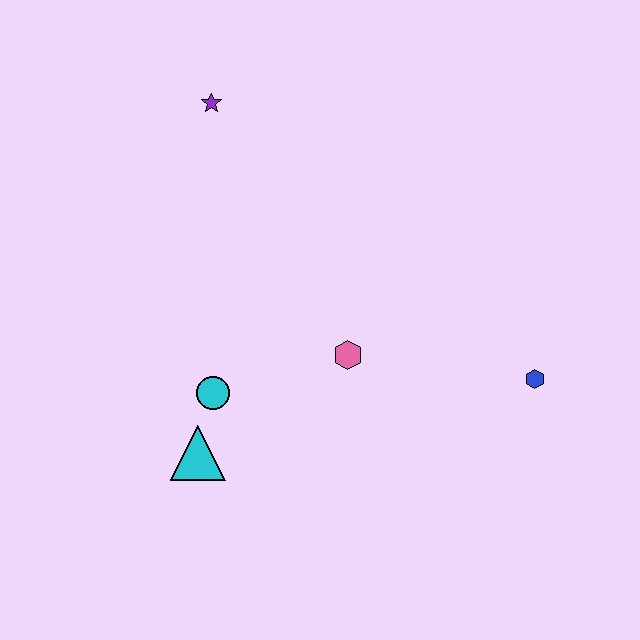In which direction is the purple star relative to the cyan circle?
The purple star is above the cyan circle.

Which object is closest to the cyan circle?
The cyan triangle is closest to the cyan circle.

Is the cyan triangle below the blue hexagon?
Yes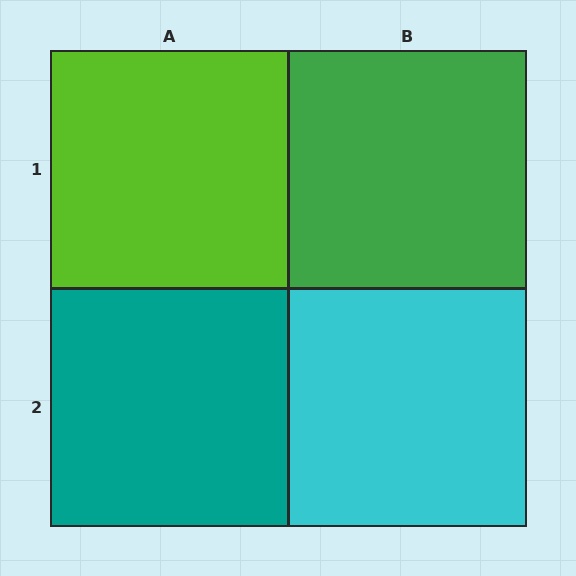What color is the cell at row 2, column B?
Cyan.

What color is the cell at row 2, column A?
Teal.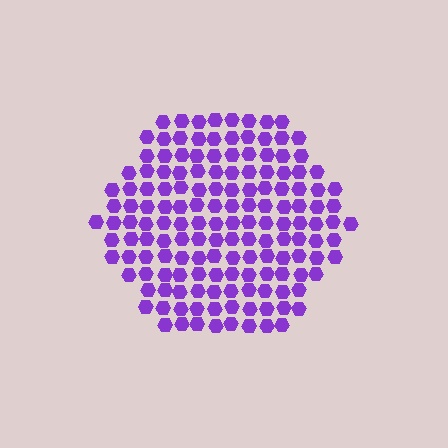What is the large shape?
The large shape is a hexagon.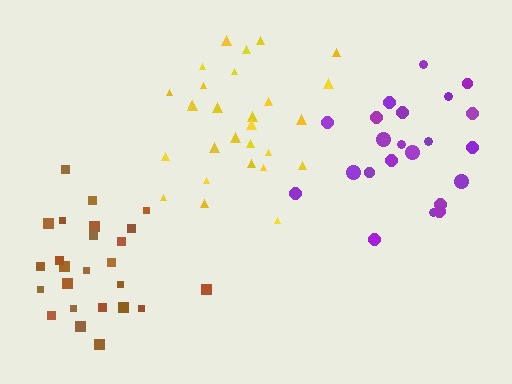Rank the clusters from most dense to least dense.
brown, yellow, purple.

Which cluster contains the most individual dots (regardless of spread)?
Yellow (28).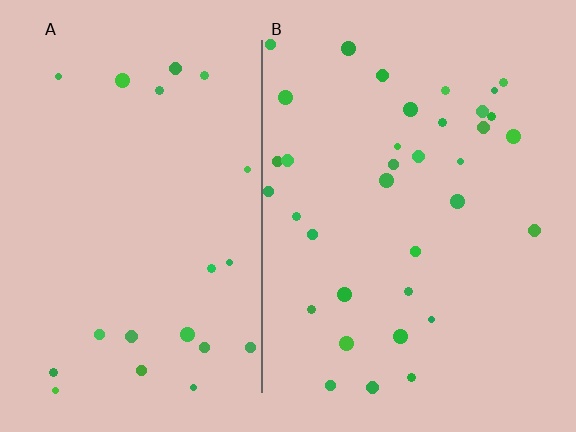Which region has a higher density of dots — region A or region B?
B (the right).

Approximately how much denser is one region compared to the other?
Approximately 1.7× — region B over region A.